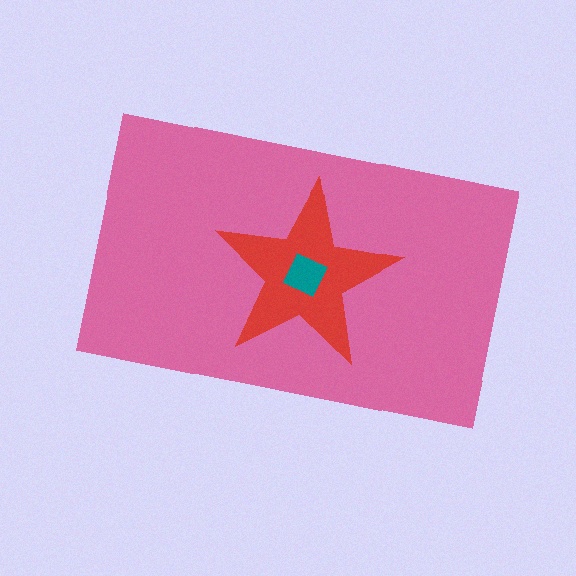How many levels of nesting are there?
3.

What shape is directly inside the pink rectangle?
The red star.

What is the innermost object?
The teal square.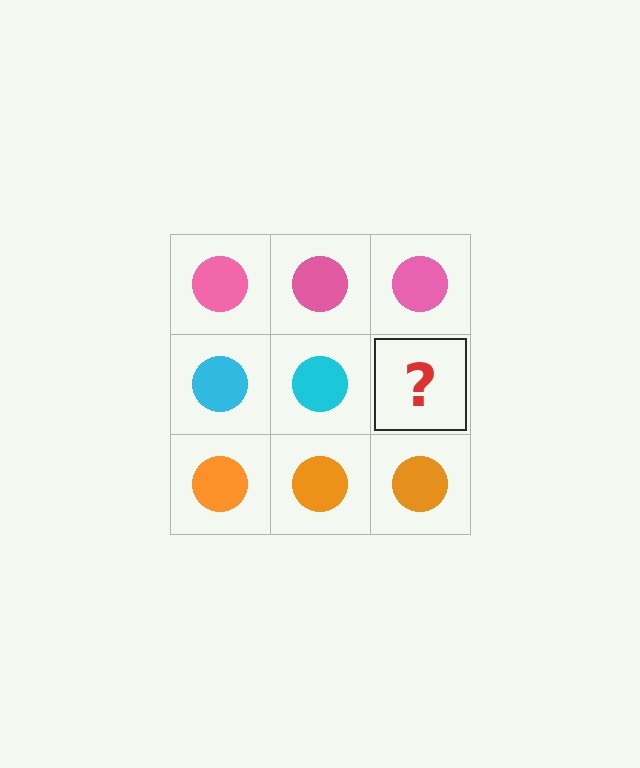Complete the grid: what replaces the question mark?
The question mark should be replaced with a cyan circle.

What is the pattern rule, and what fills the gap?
The rule is that each row has a consistent color. The gap should be filled with a cyan circle.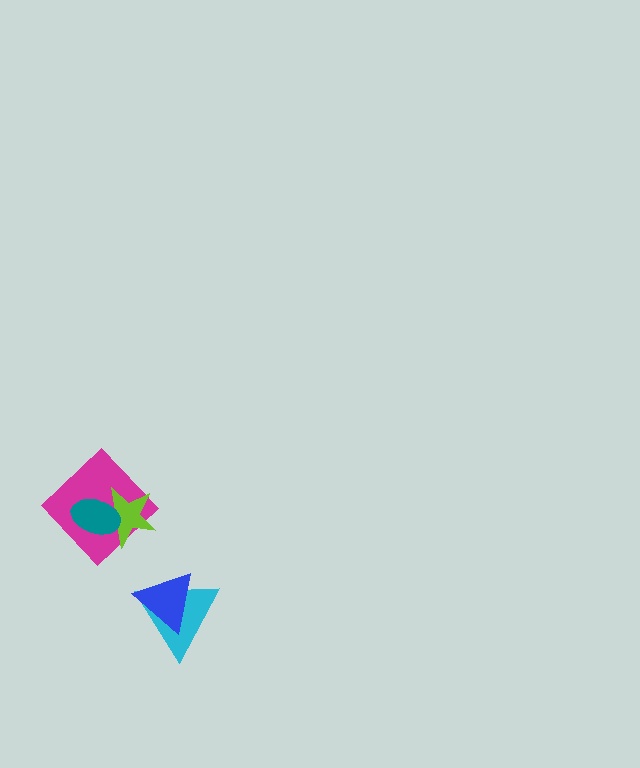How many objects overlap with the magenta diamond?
2 objects overlap with the magenta diamond.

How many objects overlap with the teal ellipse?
2 objects overlap with the teal ellipse.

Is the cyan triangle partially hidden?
Yes, it is partially covered by another shape.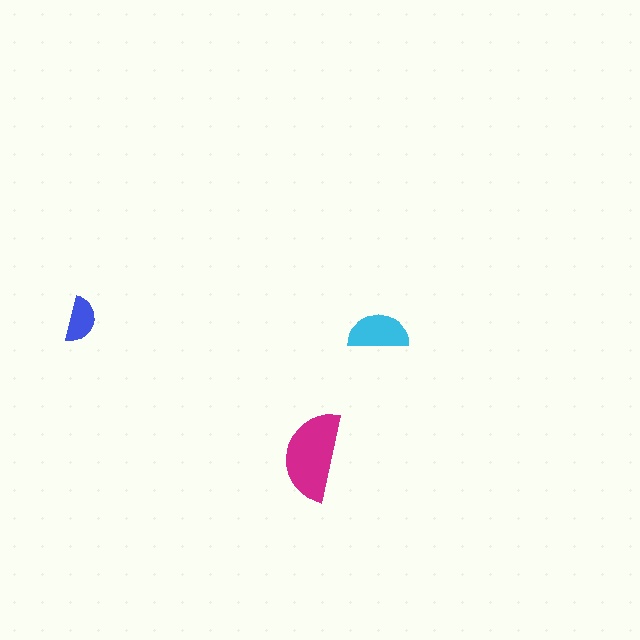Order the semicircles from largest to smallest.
the magenta one, the cyan one, the blue one.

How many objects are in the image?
There are 3 objects in the image.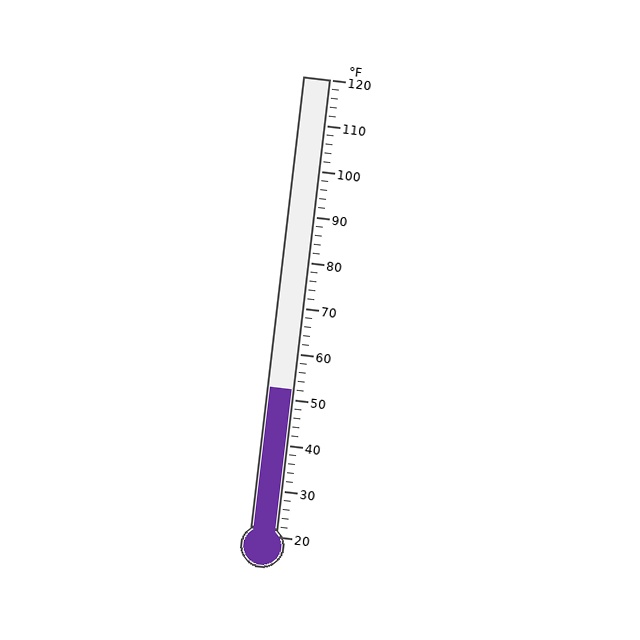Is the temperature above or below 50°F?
The temperature is above 50°F.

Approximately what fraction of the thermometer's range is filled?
The thermometer is filled to approximately 30% of its range.